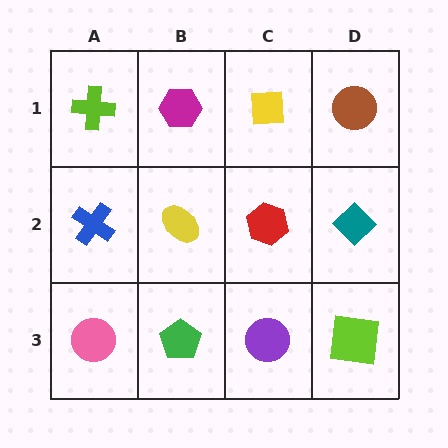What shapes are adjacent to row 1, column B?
A yellow ellipse (row 2, column B), a lime cross (row 1, column A), a yellow square (row 1, column C).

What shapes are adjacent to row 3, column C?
A red hexagon (row 2, column C), a green pentagon (row 3, column B), a lime square (row 3, column D).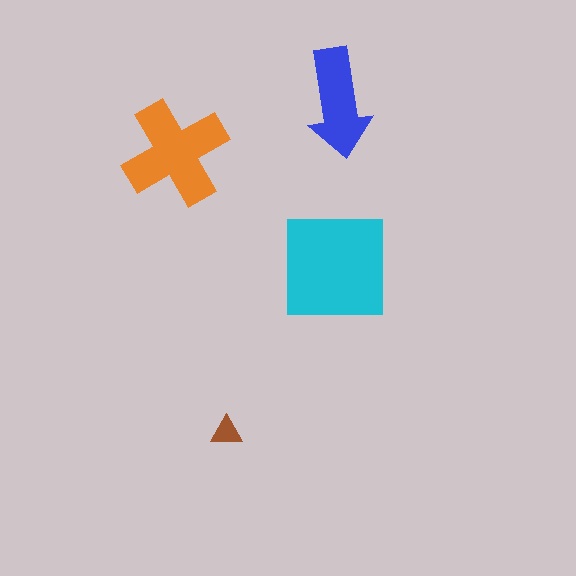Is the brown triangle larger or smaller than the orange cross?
Smaller.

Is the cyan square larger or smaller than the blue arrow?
Larger.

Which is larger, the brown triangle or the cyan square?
The cyan square.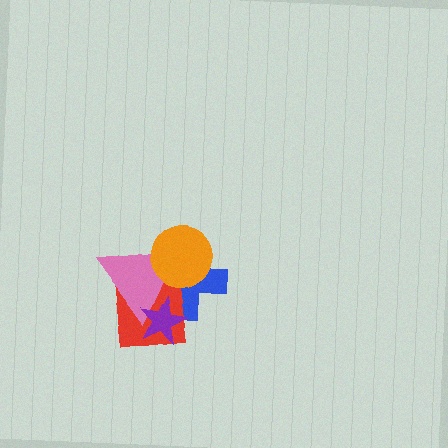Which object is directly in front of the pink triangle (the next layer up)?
The purple star is directly in front of the pink triangle.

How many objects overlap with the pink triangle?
4 objects overlap with the pink triangle.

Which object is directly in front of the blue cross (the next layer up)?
The red square is directly in front of the blue cross.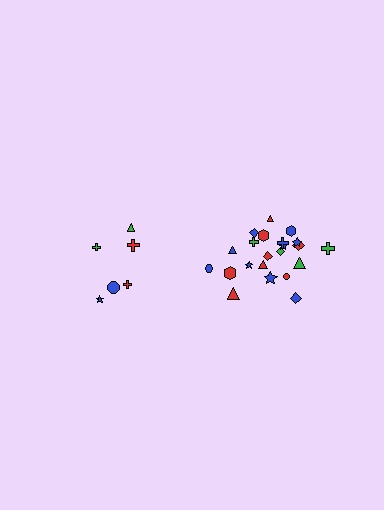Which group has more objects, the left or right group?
The right group.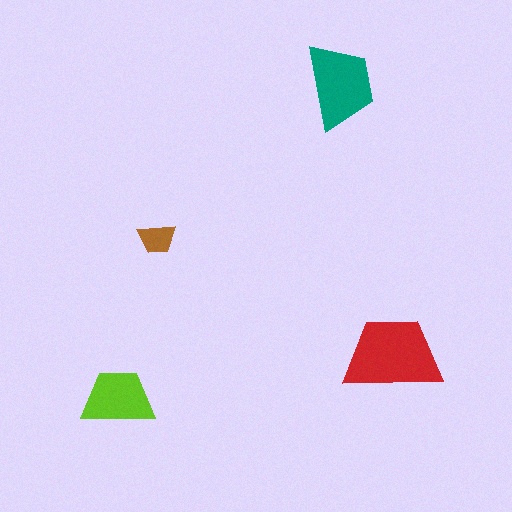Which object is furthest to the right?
The red trapezoid is rightmost.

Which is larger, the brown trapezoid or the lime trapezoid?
The lime one.